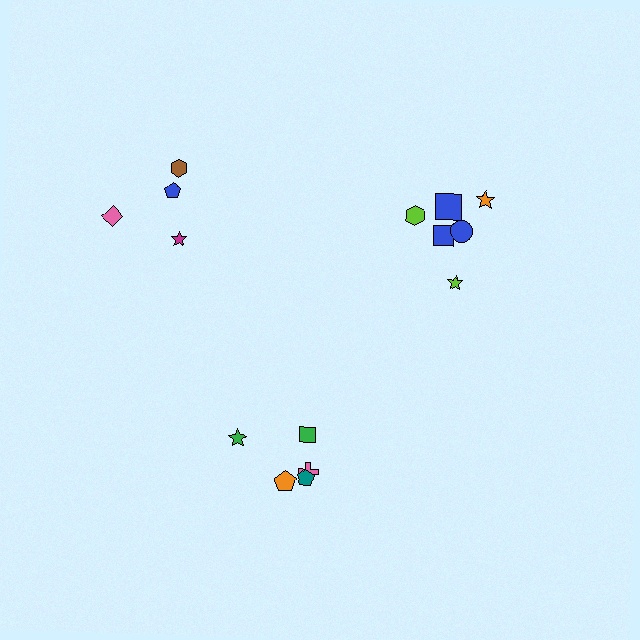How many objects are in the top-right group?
There are 6 objects.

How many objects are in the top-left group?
There are 4 objects.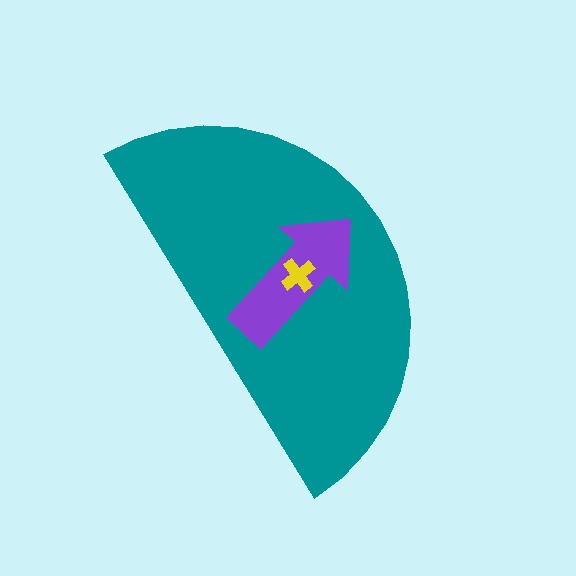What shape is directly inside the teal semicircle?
The purple arrow.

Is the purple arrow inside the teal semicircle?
Yes.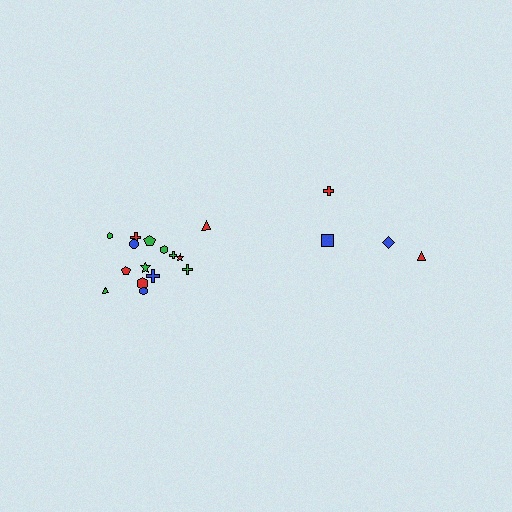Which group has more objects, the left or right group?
The left group.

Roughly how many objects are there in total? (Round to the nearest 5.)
Roughly 20 objects in total.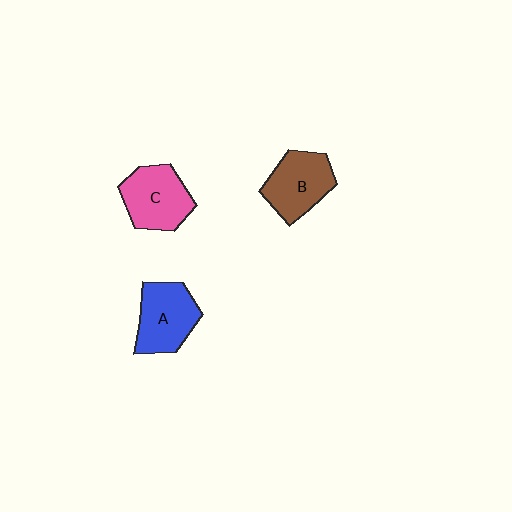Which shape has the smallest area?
Shape B (brown).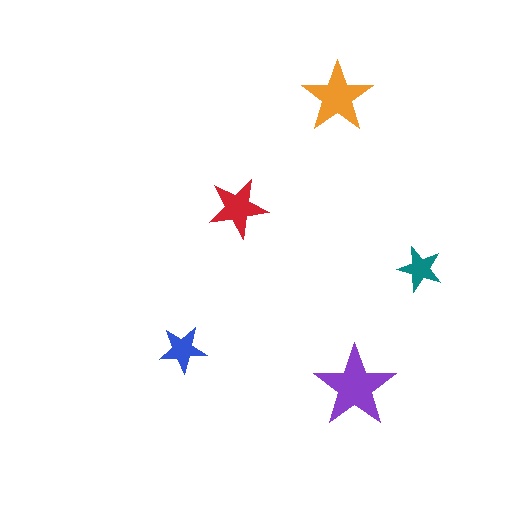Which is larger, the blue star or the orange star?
The orange one.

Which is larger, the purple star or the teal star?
The purple one.